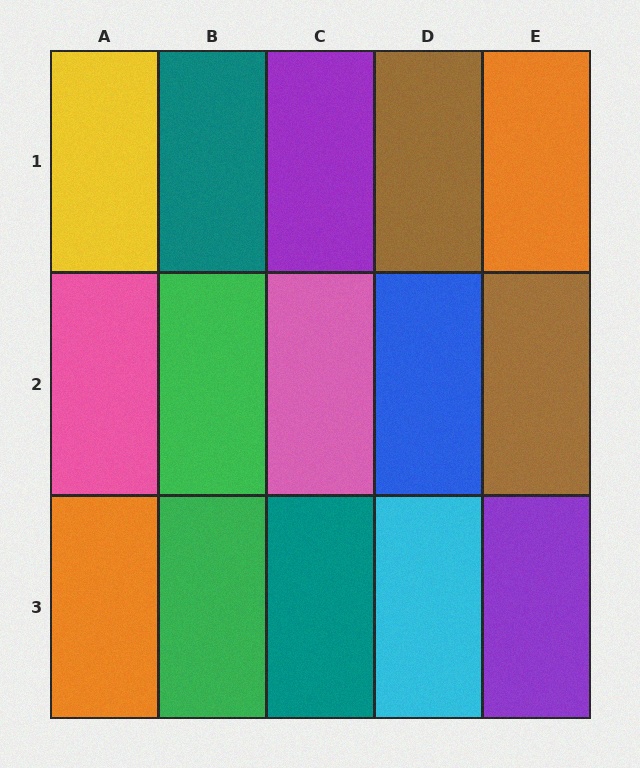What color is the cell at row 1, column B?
Teal.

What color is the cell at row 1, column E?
Orange.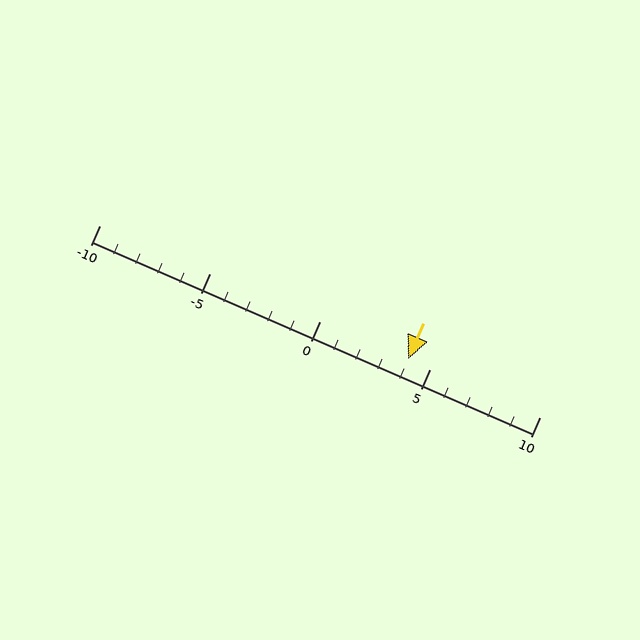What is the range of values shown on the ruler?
The ruler shows values from -10 to 10.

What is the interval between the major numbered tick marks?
The major tick marks are spaced 5 units apart.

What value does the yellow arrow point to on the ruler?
The yellow arrow points to approximately 4.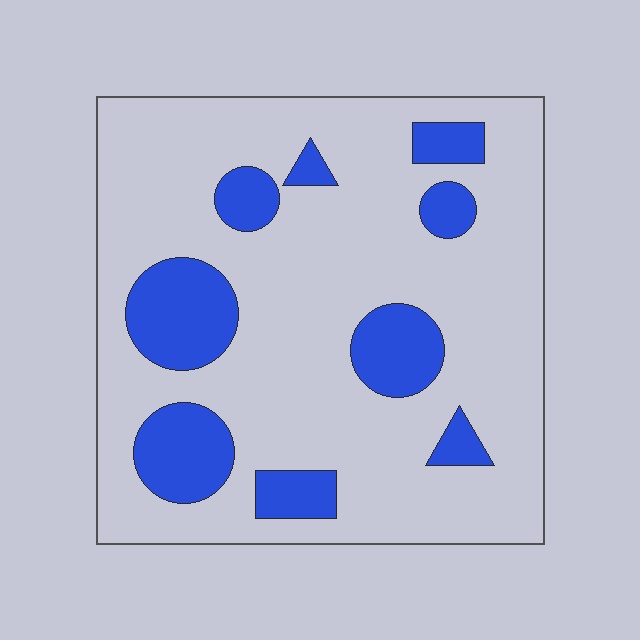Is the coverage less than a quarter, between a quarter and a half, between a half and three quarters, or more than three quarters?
Less than a quarter.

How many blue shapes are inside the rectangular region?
9.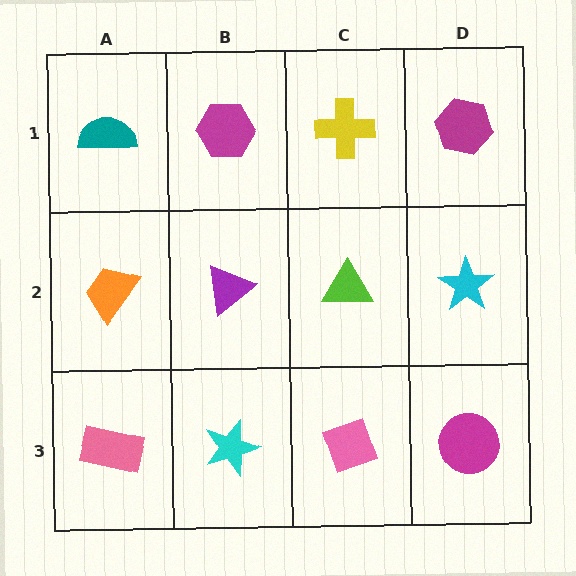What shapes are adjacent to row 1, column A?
An orange trapezoid (row 2, column A), a magenta hexagon (row 1, column B).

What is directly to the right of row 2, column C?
A cyan star.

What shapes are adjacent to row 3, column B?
A purple triangle (row 2, column B), a pink rectangle (row 3, column A), a pink diamond (row 3, column C).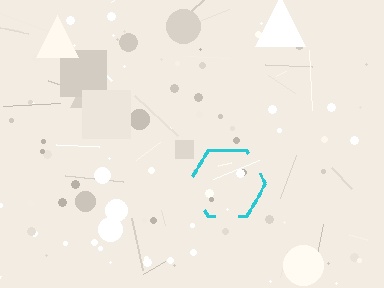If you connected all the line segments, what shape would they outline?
They would outline a hexagon.